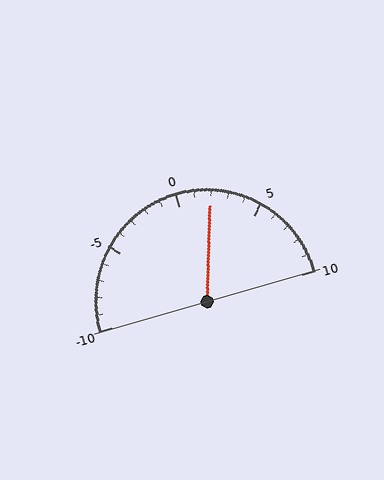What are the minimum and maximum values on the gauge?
The gauge ranges from -10 to 10.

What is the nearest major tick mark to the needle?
The nearest major tick mark is 0.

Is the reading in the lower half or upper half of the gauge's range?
The reading is in the upper half of the range (-10 to 10).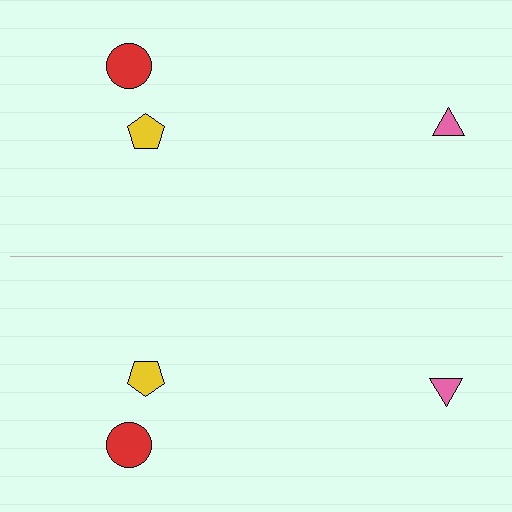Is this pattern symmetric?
Yes, this pattern has bilateral (reflection) symmetry.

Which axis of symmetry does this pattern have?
The pattern has a horizontal axis of symmetry running through the center of the image.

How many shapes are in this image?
There are 6 shapes in this image.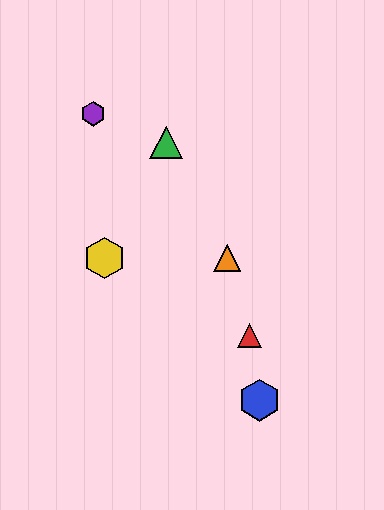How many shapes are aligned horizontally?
2 shapes (the yellow hexagon, the orange triangle) are aligned horizontally.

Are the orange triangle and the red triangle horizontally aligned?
No, the orange triangle is at y≈258 and the red triangle is at y≈336.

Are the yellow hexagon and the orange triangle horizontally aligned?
Yes, both are at y≈258.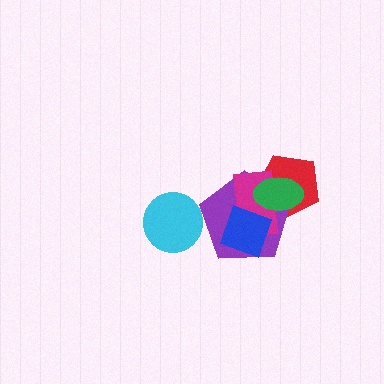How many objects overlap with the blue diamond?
2 objects overlap with the blue diamond.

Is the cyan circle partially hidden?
No, no other shape covers it.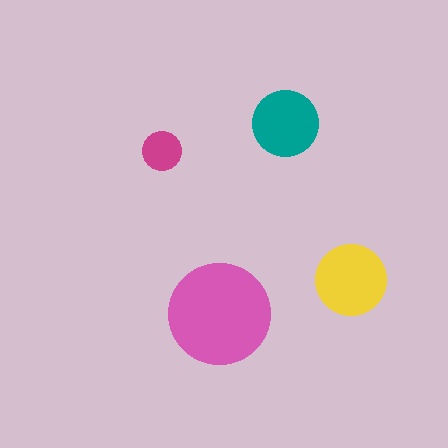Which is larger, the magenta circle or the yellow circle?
The yellow one.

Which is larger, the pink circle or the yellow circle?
The pink one.